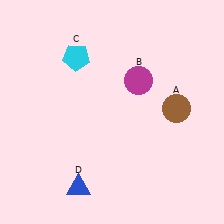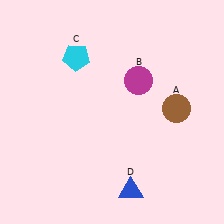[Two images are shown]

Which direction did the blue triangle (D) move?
The blue triangle (D) moved right.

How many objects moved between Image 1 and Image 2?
1 object moved between the two images.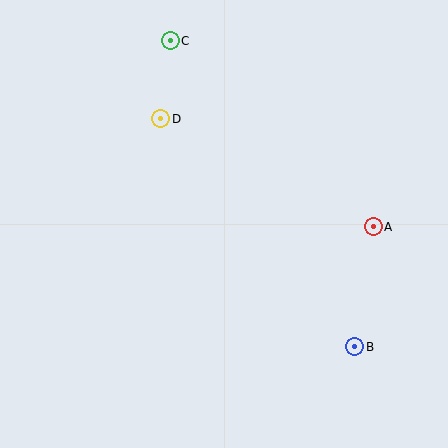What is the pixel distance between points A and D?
The distance between A and D is 238 pixels.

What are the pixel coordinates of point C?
Point C is at (170, 41).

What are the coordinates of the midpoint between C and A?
The midpoint between C and A is at (272, 134).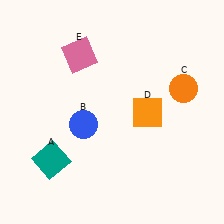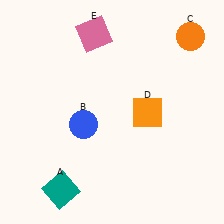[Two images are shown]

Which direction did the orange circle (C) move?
The orange circle (C) moved up.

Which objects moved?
The objects that moved are: the teal square (A), the orange circle (C), the pink square (E).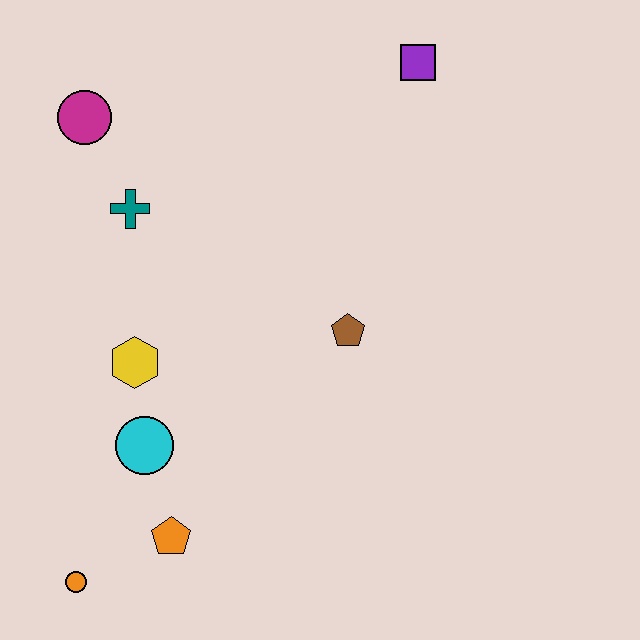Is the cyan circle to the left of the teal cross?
No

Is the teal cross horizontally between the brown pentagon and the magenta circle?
Yes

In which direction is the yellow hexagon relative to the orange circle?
The yellow hexagon is above the orange circle.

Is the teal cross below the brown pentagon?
No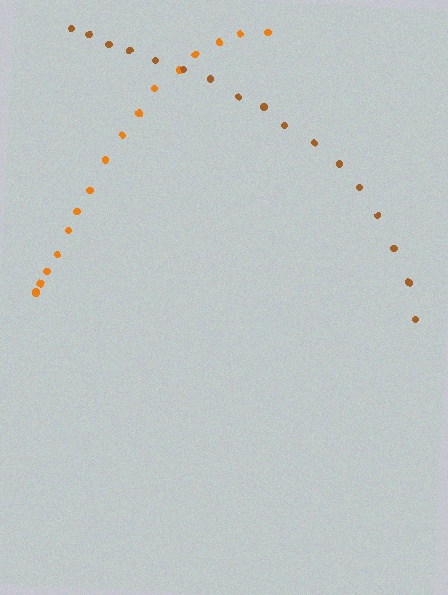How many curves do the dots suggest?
There are 2 distinct paths.